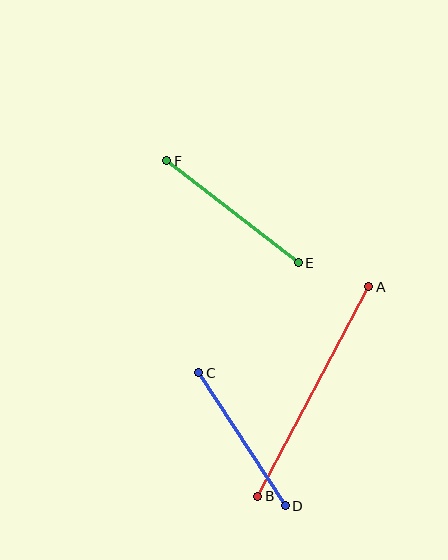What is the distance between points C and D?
The distance is approximately 159 pixels.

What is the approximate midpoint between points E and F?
The midpoint is at approximately (233, 212) pixels.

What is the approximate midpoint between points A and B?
The midpoint is at approximately (313, 391) pixels.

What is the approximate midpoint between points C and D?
The midpoint is at approximately (242, 439) pixels.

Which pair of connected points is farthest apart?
Points A and B are farthest apart.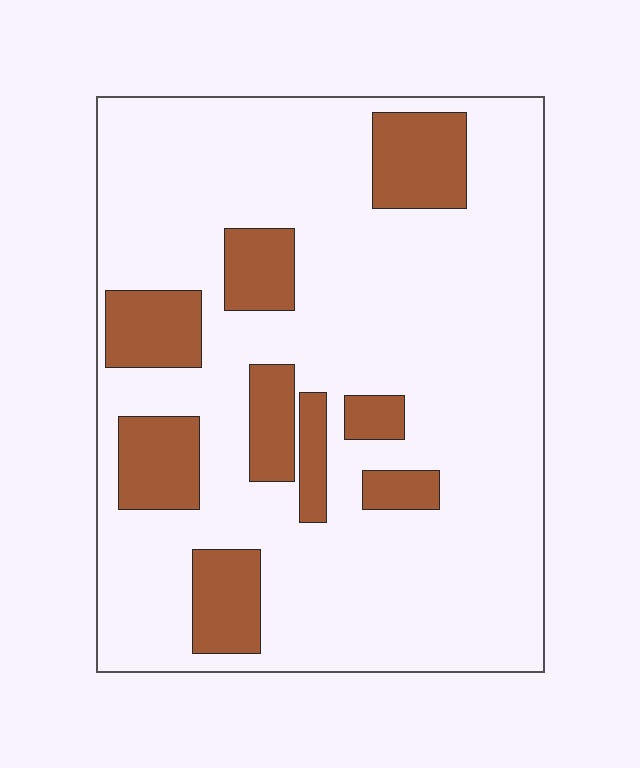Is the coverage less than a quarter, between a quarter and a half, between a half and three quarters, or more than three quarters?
Less than a quarter.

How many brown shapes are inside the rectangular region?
9.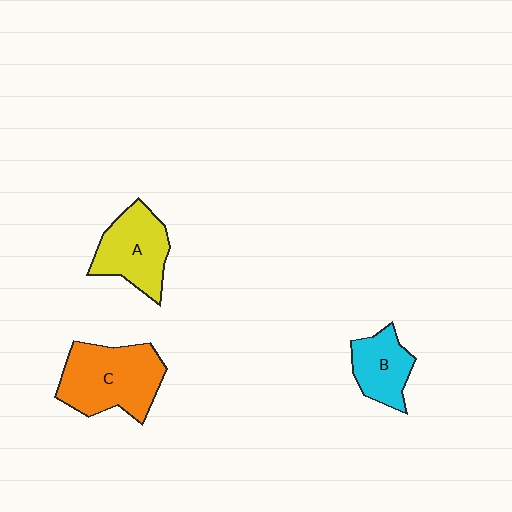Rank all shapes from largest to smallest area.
From largest to smallest: C (orange), A (yellow), B (cyan).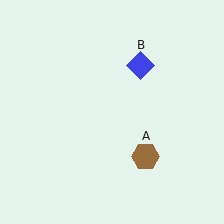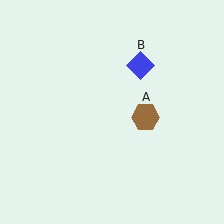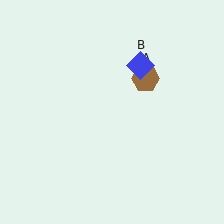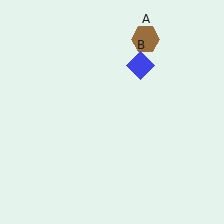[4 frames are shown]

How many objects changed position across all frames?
1 object changed position: brown hexagon (object A).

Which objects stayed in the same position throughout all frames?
Blue diamond (object B) remained stationary.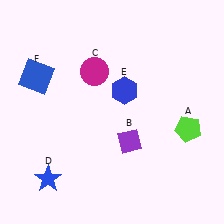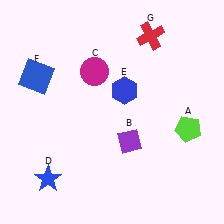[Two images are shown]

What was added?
A red cross (G) was added in Image 2.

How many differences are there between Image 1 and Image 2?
There is 1 difference between the two images.